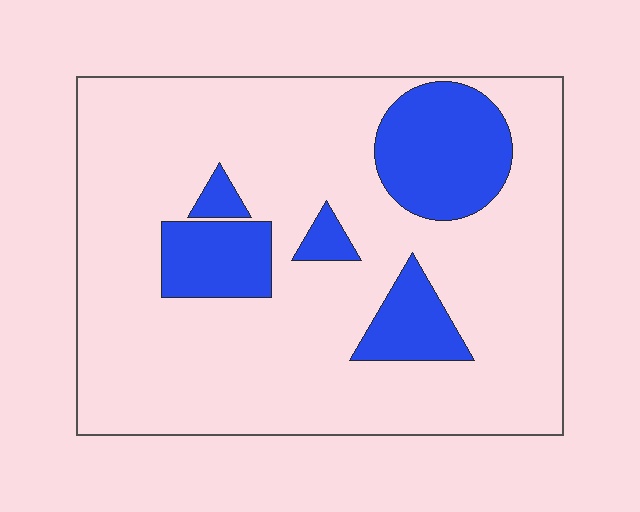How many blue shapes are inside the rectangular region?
5.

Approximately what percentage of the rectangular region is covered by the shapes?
Approximately 20%.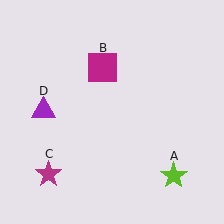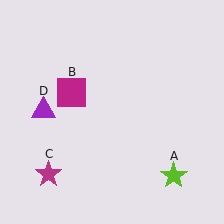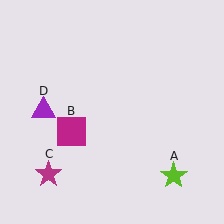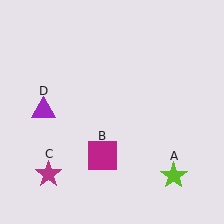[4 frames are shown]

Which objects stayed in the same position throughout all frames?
Lime star (object A) and magenta star (object C) and purple triangle (object D) remained stationary.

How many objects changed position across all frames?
1 object changed position: magenta square (object B).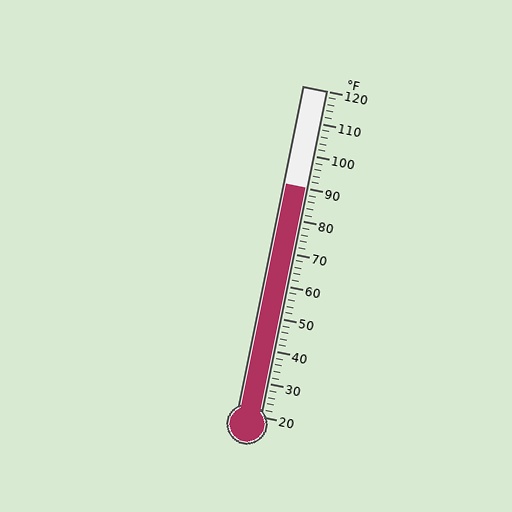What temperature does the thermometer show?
The thermometer shows approximately 90°F.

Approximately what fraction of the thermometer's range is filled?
The thermometer is filled to approximately 70% of its range.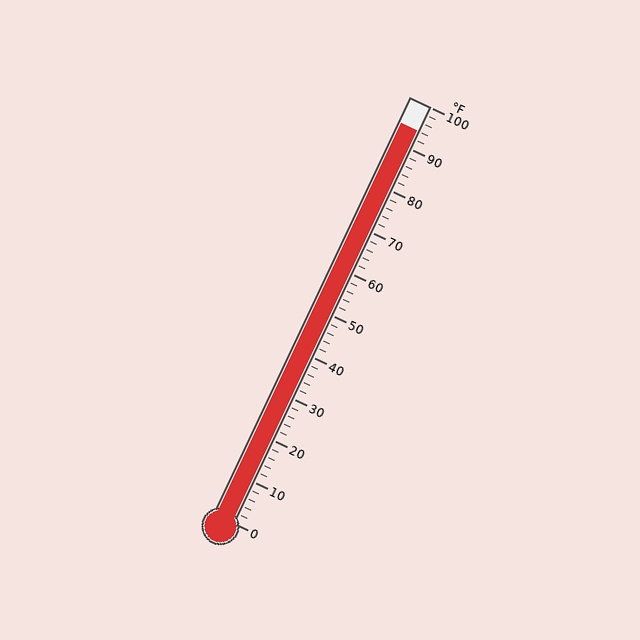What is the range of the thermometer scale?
The thermometer scale ranges from 0°F to 100°F.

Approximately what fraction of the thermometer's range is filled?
The thermometer is filled to approximately 95% of its range.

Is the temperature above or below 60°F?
The temperature is above 60°F.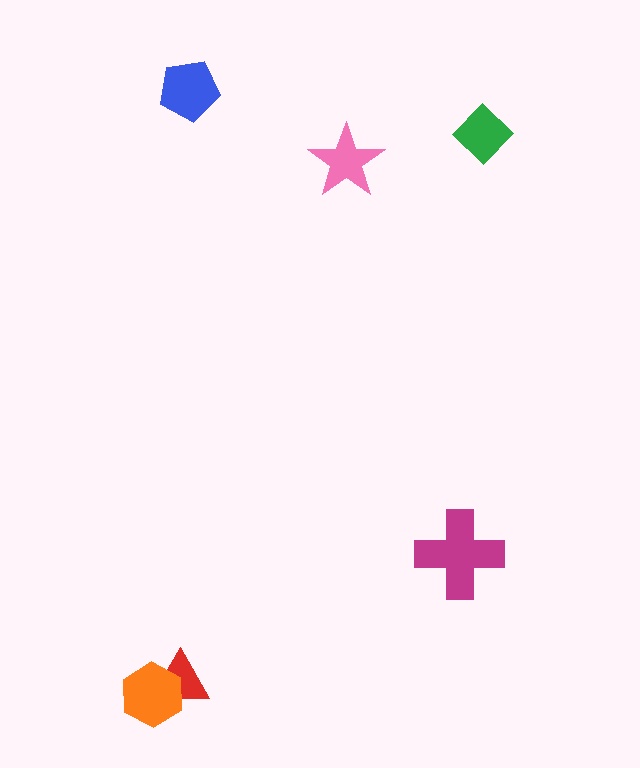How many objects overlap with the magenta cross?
0 objects overlap with the magenta cross.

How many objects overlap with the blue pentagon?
0 objects overlap with the blue pentagon.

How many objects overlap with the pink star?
0 objects overlap with the pink star.